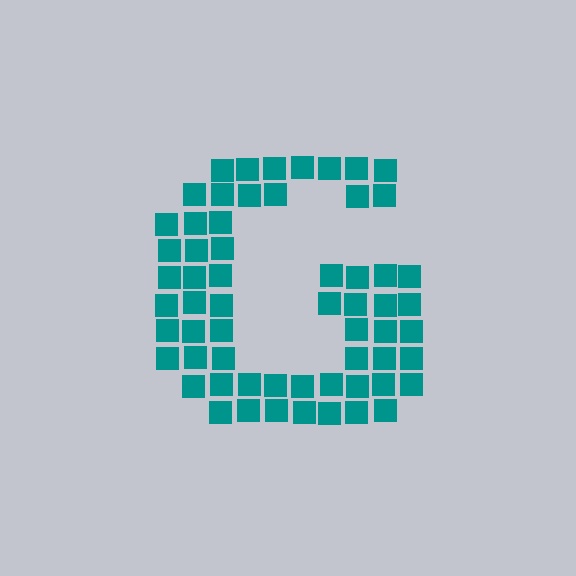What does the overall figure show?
The overall figure shows the letter G.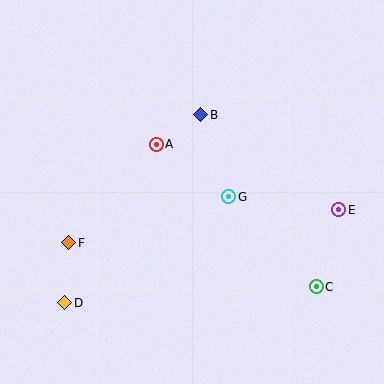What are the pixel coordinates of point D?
Point D is at (65, 303).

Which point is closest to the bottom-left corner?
Point D is closest to the bottom-left corner.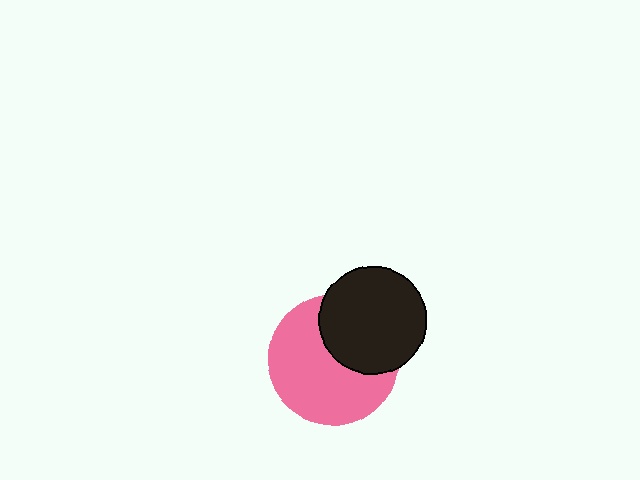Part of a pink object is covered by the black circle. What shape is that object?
It is a circle.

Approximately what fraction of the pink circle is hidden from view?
Roughly 36% of the pink circle is hidden behind the black circle.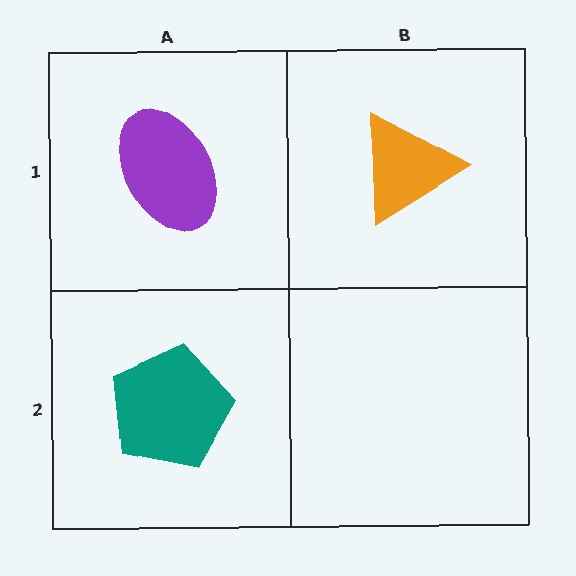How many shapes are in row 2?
1 shape.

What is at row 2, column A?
A teal pentagon.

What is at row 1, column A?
A purple ellipse.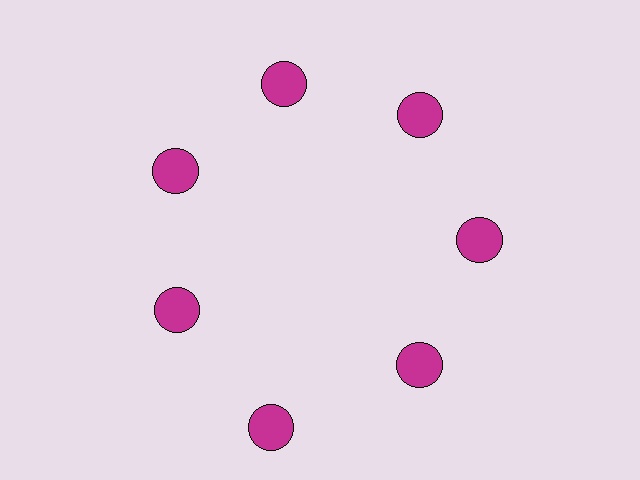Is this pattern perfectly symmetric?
No. The 7 magenta circles are arranged in a ring, but one element near the 6 o'clock position is pushed outward from the center, breaking the 7-fold rotational symmetry.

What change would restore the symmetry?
The symmetry would be restored by moving it inward, back onto the ring so that all 7 circles sit at equal angles and equal distance from the center.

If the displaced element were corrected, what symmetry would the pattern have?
It would have 7-fold rotational symmetry — the pattern would map onto itself every 51 degrees.